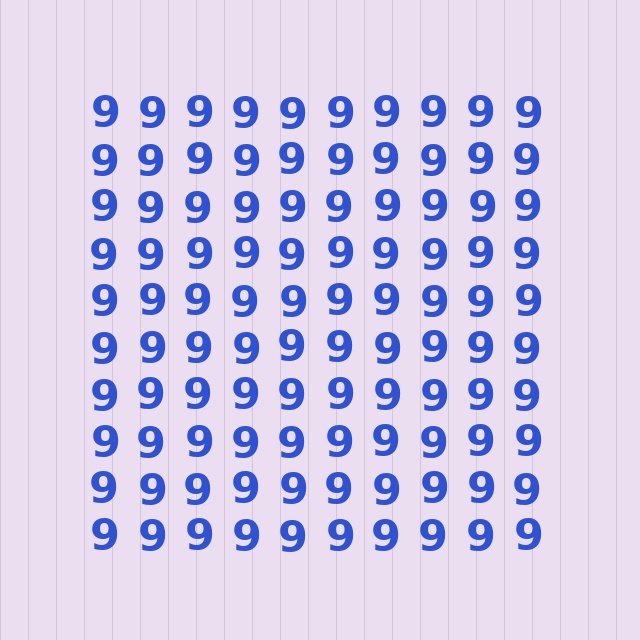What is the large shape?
The large shape is a square.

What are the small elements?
The small elements are digit 9's.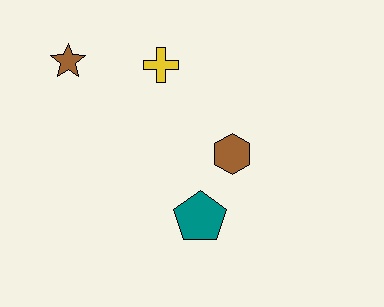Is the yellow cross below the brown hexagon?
No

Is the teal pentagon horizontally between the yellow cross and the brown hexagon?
Yes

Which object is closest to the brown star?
The yellow cross is closest to the brown star.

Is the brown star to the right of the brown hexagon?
No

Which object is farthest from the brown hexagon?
The brown star is farthest from the brown hexagon.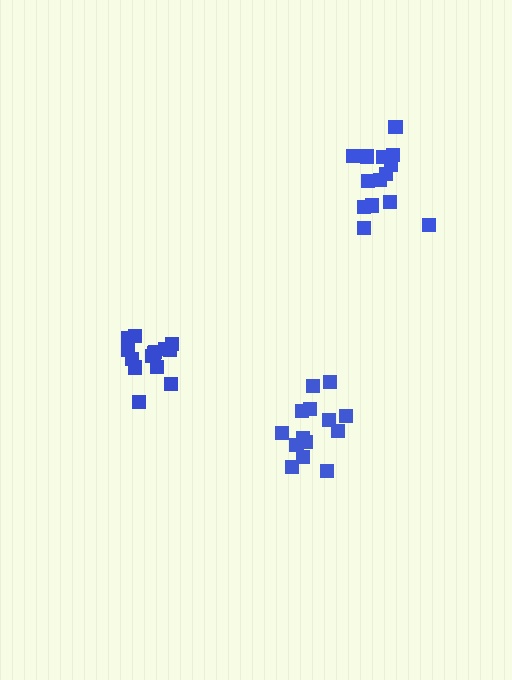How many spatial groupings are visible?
There are 3 spatial groupings.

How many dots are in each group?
Group 1: 14 dots, Group 2: 14 dots, Group 3: 14 dots (42 total).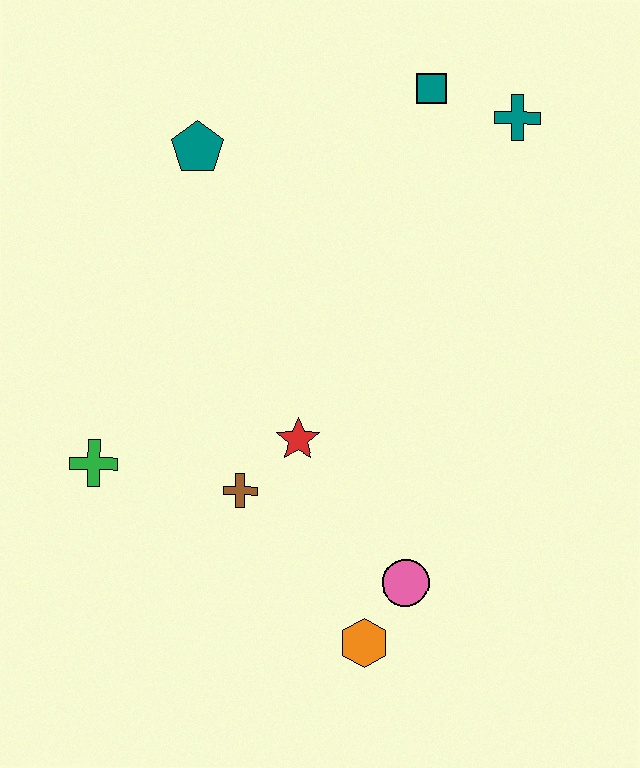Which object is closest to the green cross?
The brown cross is closest to the green cross.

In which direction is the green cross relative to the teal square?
The green cross is below the teal square.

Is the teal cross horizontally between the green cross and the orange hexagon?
No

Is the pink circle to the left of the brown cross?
No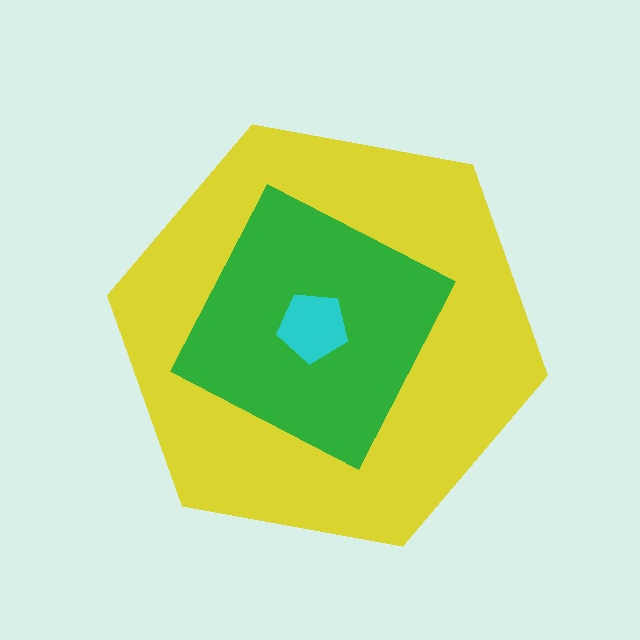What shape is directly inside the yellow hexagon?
The green diamond.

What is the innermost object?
The cyan pentagon.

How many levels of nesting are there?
3.